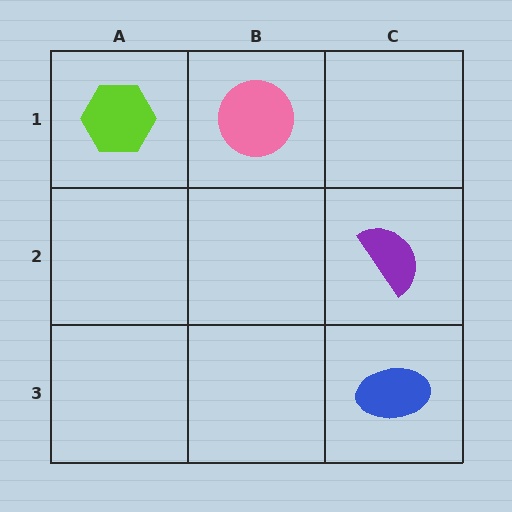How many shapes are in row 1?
2 shapes.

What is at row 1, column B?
A pink circle.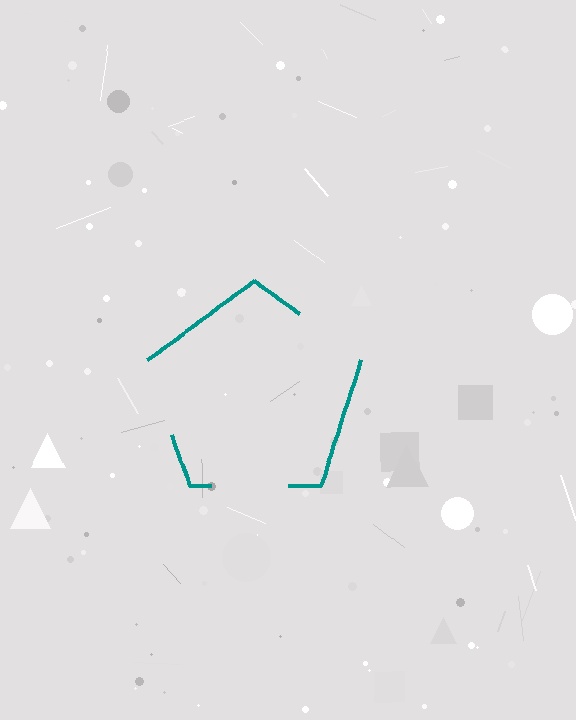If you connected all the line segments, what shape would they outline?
They would outline a pentagon.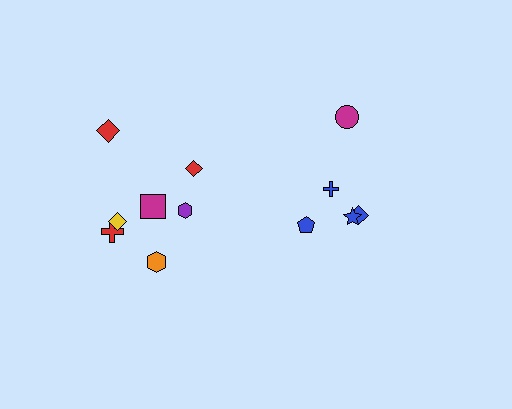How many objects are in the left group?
There are 7 objects.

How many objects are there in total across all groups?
There are 12 objects.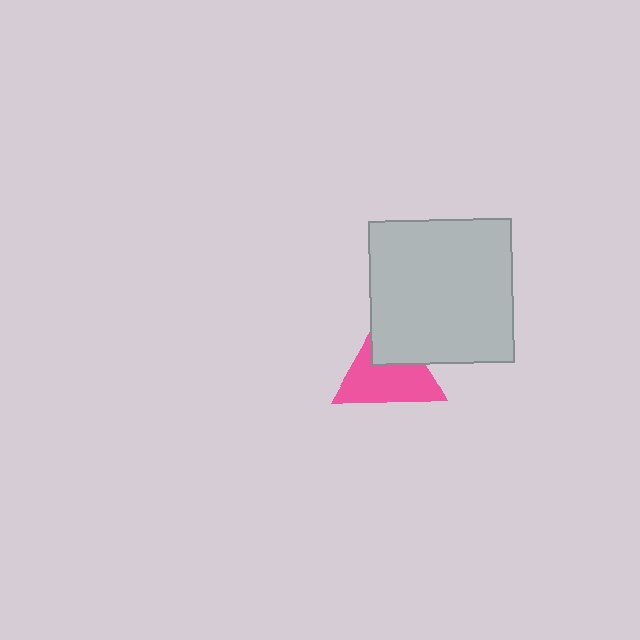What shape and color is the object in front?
The object in front is a light gray square.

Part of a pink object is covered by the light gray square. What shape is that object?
It is a triangle.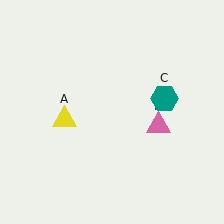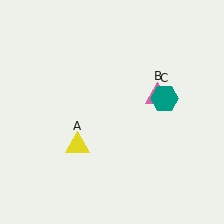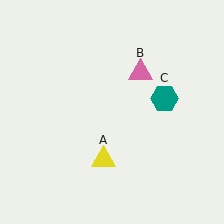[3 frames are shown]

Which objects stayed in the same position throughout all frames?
Teal hexagon (object C) remained stationary.